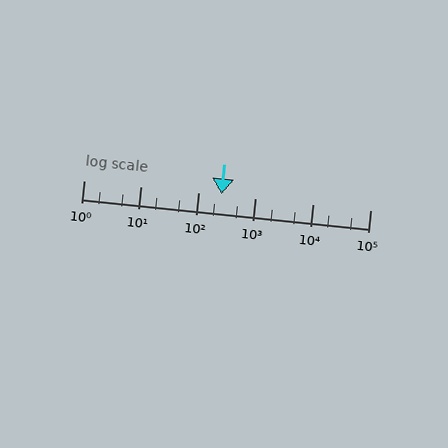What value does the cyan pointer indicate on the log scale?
The pointer indicates approximately 250.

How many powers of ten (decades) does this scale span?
The scale spans 5 decades, from 1 to 100000.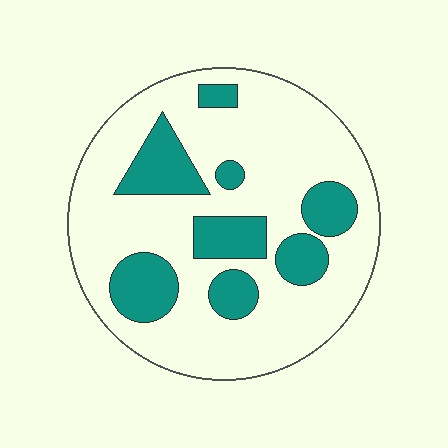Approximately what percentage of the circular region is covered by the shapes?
Approximately 25%.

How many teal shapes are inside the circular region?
8.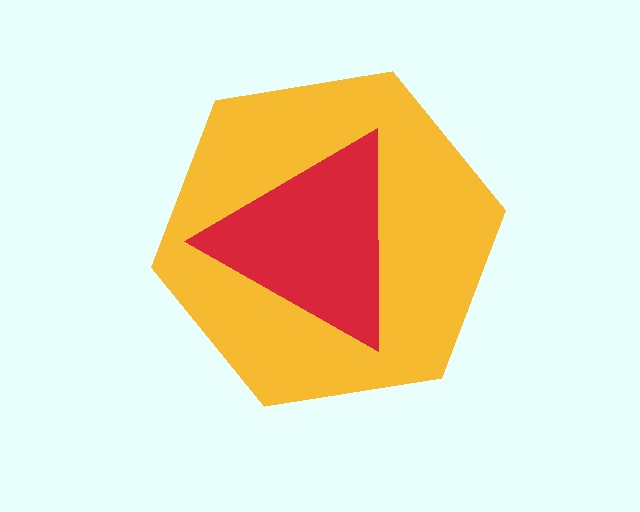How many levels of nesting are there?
2.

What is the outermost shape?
The yellow hexagon.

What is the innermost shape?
The red triangle.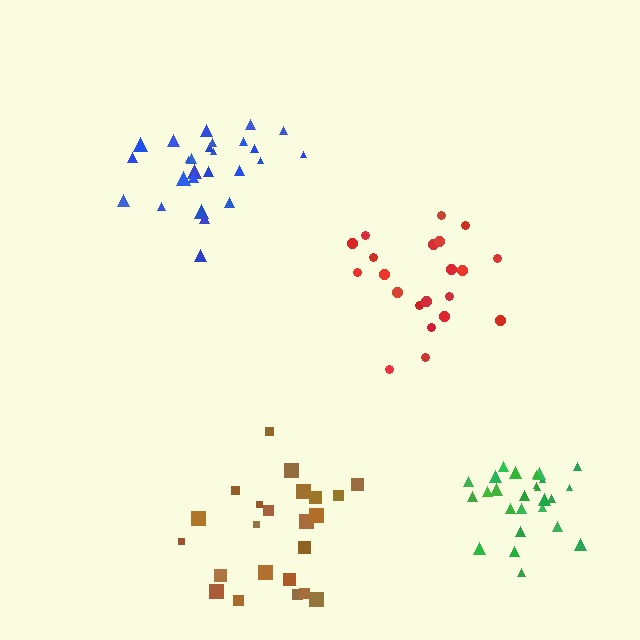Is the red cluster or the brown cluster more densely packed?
Red.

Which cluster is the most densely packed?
Green.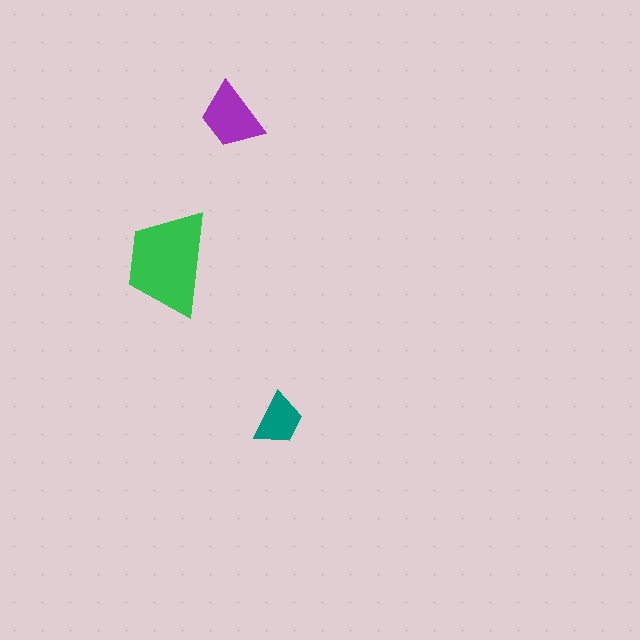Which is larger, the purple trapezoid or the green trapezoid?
The green one.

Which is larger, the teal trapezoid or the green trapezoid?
The green one.